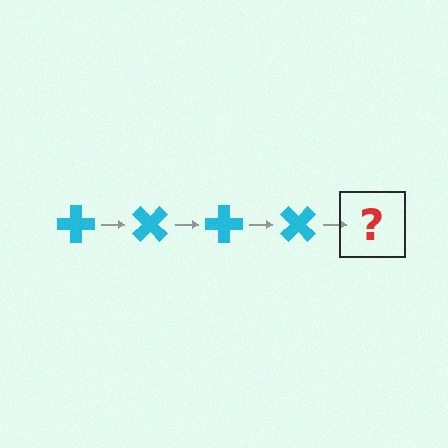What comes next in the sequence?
The next element should be a cyan cross rotated 180 degrees.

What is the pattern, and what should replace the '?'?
The pattern is that the cross rotates 45 degrees each step. The '?' should be a cyan cross rotated 180 degrees.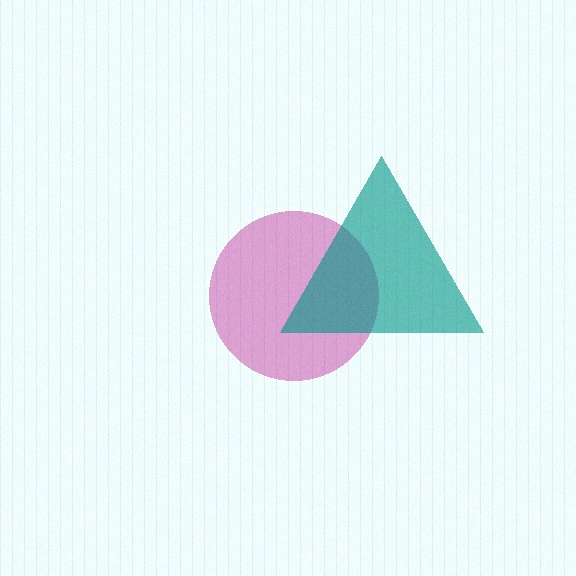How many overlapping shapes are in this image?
There are 2 overlapping shapes in the image.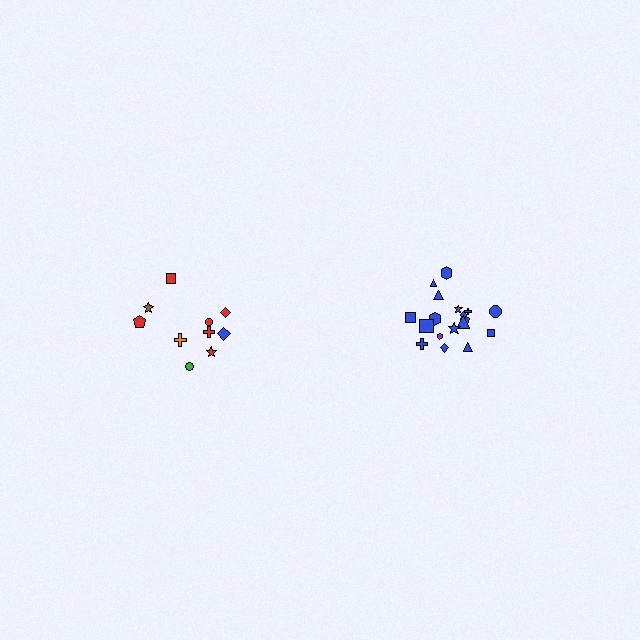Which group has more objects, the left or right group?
The right group.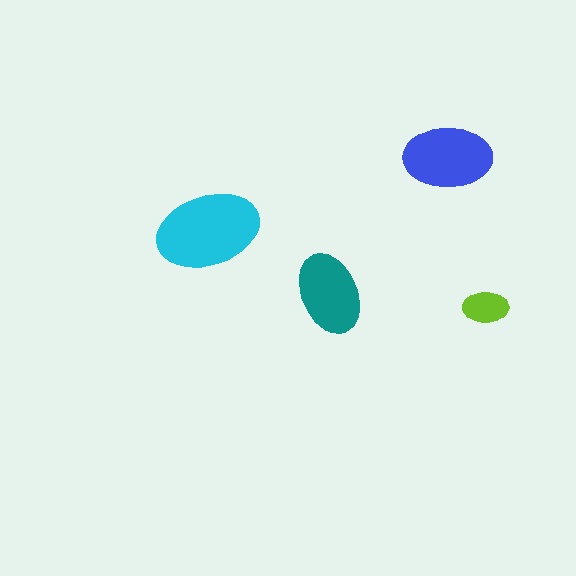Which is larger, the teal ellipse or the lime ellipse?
The teal one.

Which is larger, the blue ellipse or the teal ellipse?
The blue one.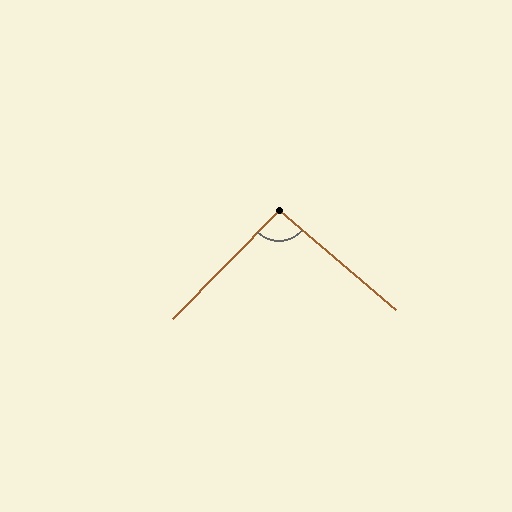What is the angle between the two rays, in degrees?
Approximately 94 degrees.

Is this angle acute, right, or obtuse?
It is approximately a right angle.